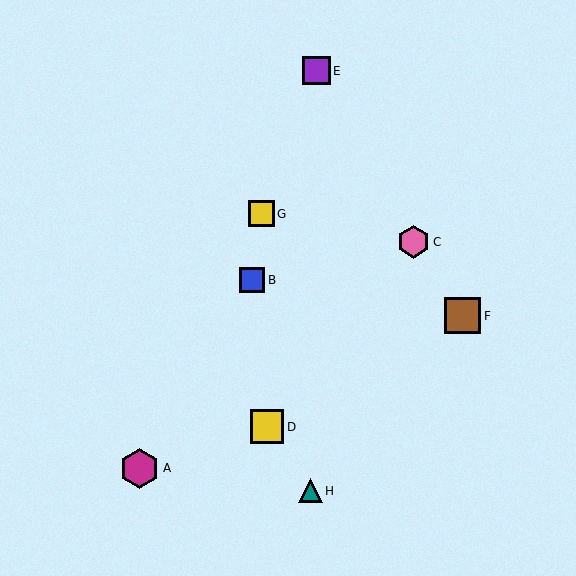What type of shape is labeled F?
Shape F is a brown square.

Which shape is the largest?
The magenta hexagon (labeled A) is the largest.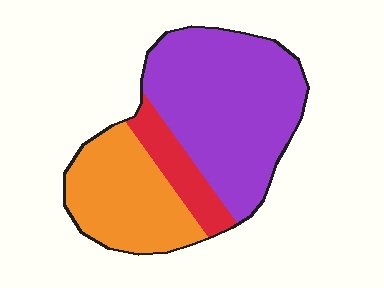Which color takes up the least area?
Red, at roughly 15%.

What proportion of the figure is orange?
Orange takes up about one third (1/3) of the figure.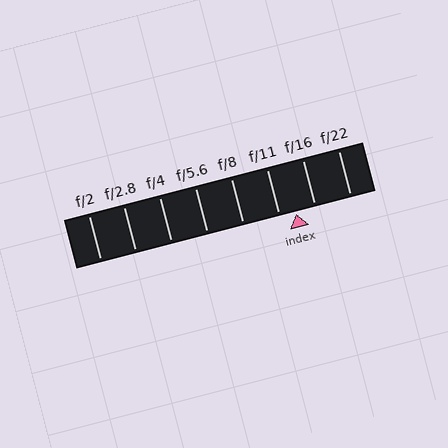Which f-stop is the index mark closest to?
The index mark is closest to f/11.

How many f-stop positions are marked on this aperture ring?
There are 8 f-stop positions marked.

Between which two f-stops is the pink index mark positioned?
The index mark is between f/11 and f/16.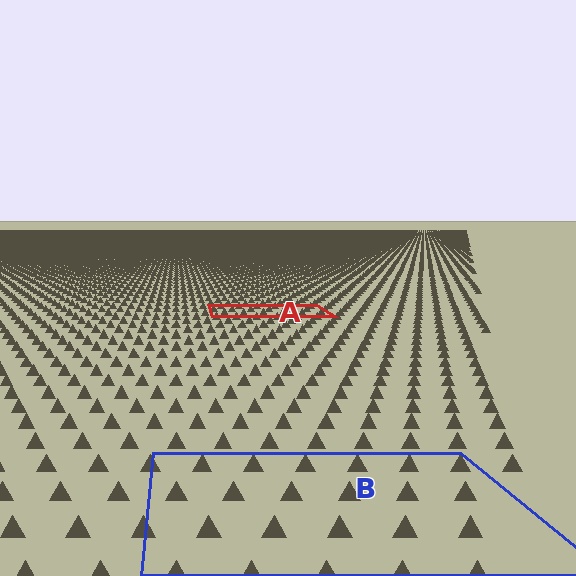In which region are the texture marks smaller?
The texture marks are smaller in region A, because it is farther away.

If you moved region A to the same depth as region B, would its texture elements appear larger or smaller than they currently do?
They would appear larger. At a closer depth, the same texture elements are projected at a bigger on-screen size.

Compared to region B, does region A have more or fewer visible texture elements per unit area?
Region A has more texture elements per unit area — they are packed more densely because it is farther away.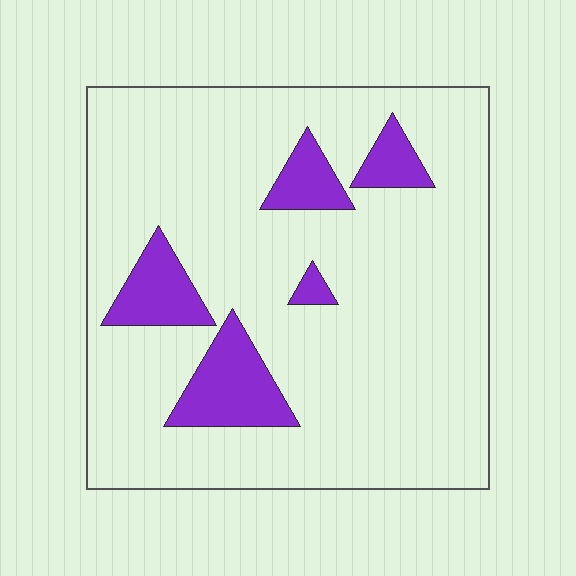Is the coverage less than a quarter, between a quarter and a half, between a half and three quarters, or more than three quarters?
Less than a quarter.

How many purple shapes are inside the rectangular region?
5.